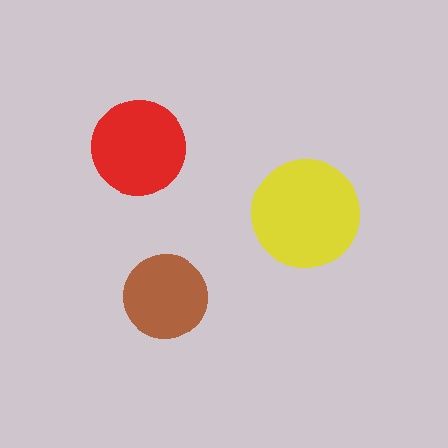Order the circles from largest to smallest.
the yellow one, the red one, the brown one.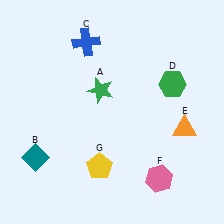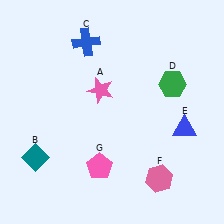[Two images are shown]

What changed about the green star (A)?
In Image 1, A is green. In Image 2, it changed to pink.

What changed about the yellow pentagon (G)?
In Image 1, G is yellow. In Image 2, it changed to pink.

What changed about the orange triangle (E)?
In Image 1, E is orange. In Image 2, it changed to blue.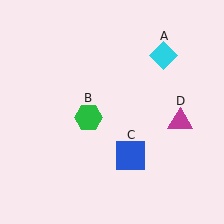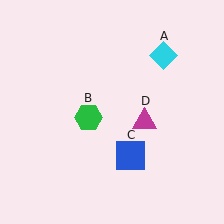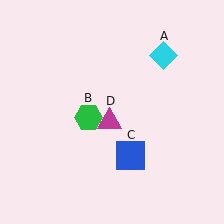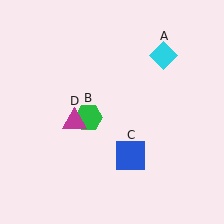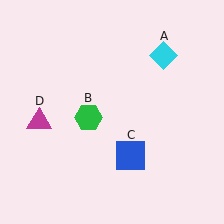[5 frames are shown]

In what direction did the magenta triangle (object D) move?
The magenta triangle (object D) moved left.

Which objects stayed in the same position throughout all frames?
Cyan diamond (object A) and green hexagon (object B) and blue square (object C) remained stationary.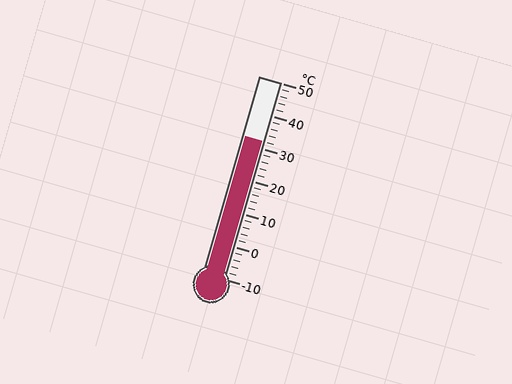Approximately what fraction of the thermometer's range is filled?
The thermometer is filled to approximately 70% of its range.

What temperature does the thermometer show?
The thermometer shows approximately 32°C.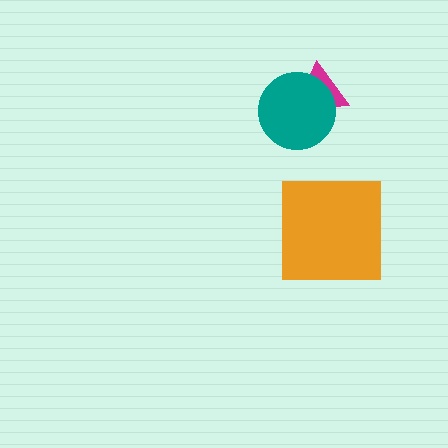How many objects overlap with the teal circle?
1 object overlaps with the teal circle.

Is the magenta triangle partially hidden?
Yes, it is partially covered by another shape.